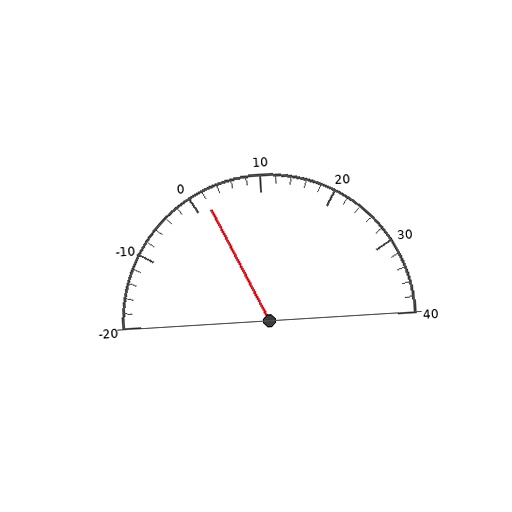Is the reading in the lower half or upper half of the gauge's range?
The reading is in the lower half of the range (-20 to 40).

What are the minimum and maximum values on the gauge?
The gauge ranges from -20 to 40.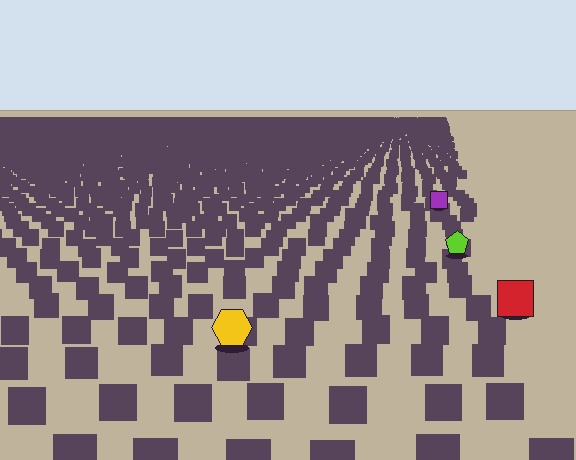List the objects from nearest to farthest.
From nearest to farthest: the yellow hexagon, the red square, the lime pentagon, the purple square.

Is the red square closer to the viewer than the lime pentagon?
Yes. The red square is closer — you can tell from the texture gradient: the ground texture is coarser near it.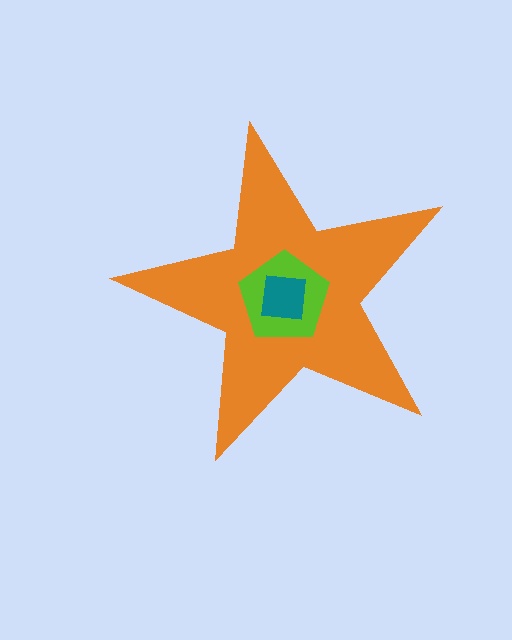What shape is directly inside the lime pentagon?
The teal square.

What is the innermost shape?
The teal square.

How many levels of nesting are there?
3.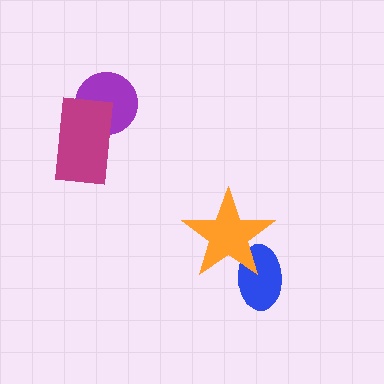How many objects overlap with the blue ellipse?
1 object overlaps with the blue ellipse.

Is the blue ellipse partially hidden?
Yes, it is partially covered by another shape.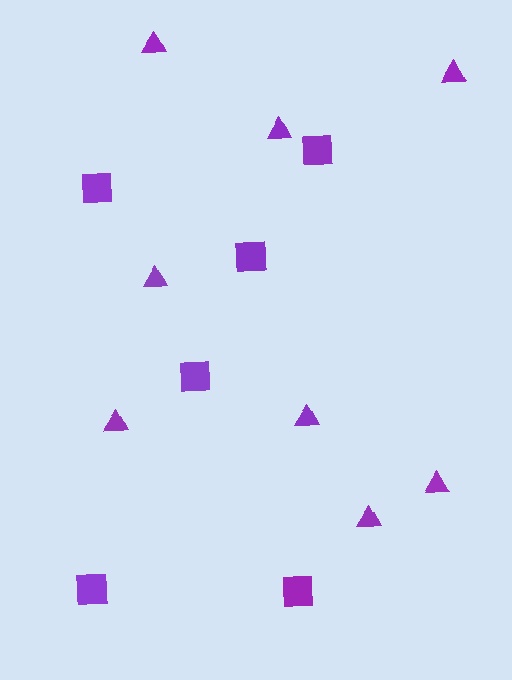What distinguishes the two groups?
There are 2 groups: one group of triangles (8) and one group of squares (6).